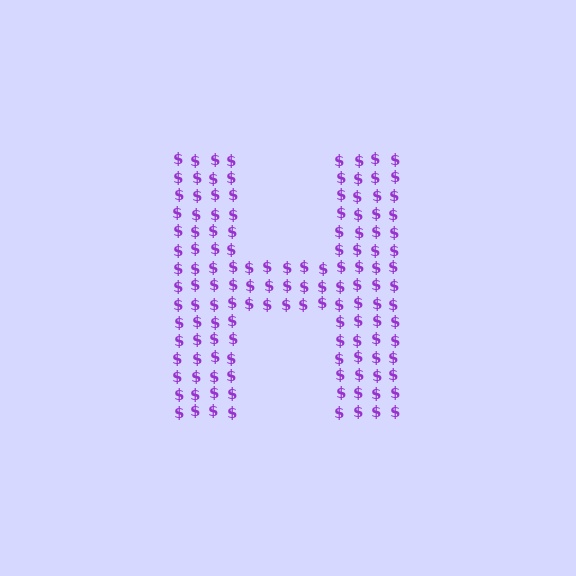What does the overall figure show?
The overall figure shows the letter H.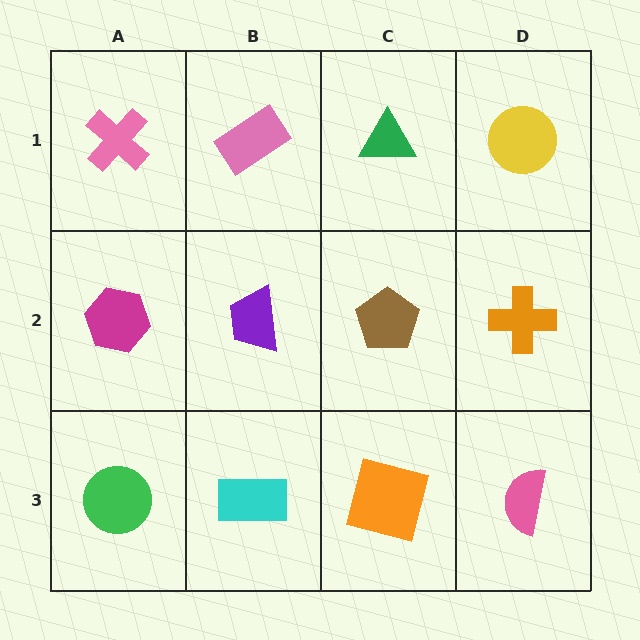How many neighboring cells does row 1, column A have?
2.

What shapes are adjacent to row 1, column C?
A brown pentagon (row 2, column C), a pink rectangle (row 1, column B), a yellow circle (row 1, column D).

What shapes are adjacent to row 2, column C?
A green triangle (row 1, column C), an orange square (row 3, column C), a purple trapezoid (row 2, column B), an orange cross (row 2, column D).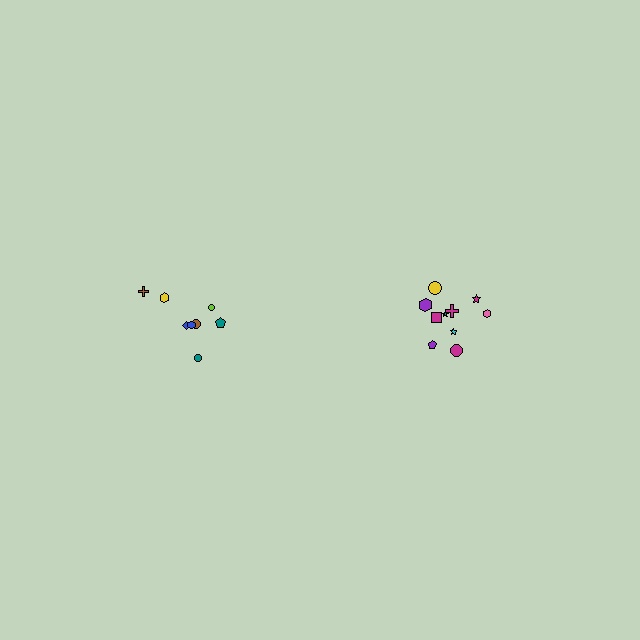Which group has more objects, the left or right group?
The right group.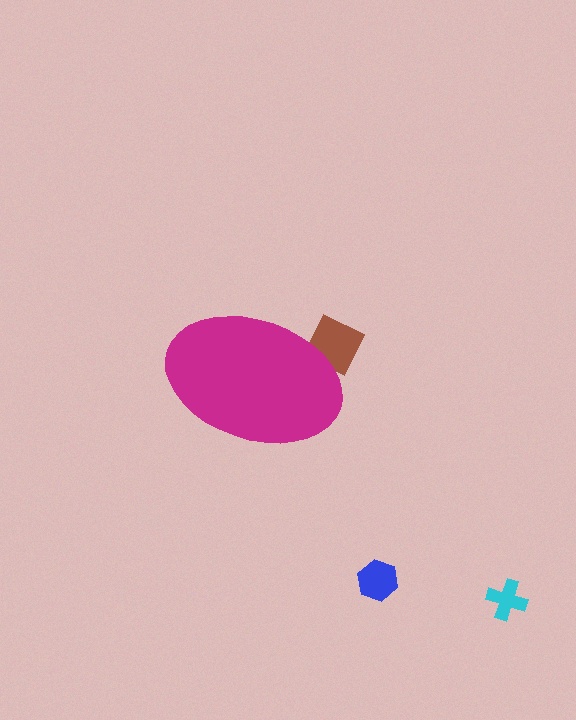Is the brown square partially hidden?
Yes, the brown square is partially hidden behind the magenta ellipse.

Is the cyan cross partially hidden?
No, the cyan cross is fully visible.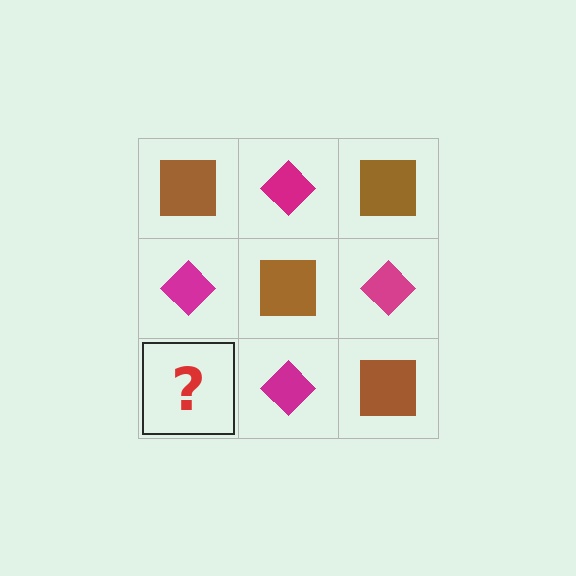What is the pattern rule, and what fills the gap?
The rule is that it alternates brown square and magenta diamond in a checkerboard pattern. The gap should be filled with a brown square.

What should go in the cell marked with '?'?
The missing cell should contain a brown square.